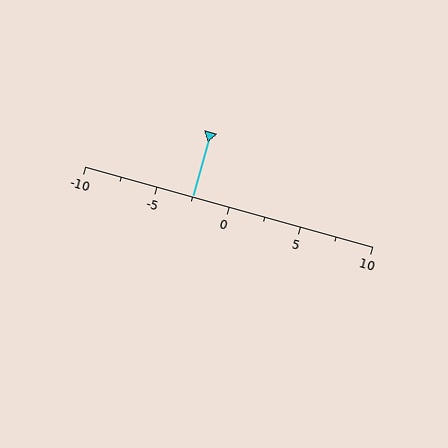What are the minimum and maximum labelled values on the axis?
The axis runs from -10 to 10.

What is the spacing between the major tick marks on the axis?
The major ticks are spaced 5 apart.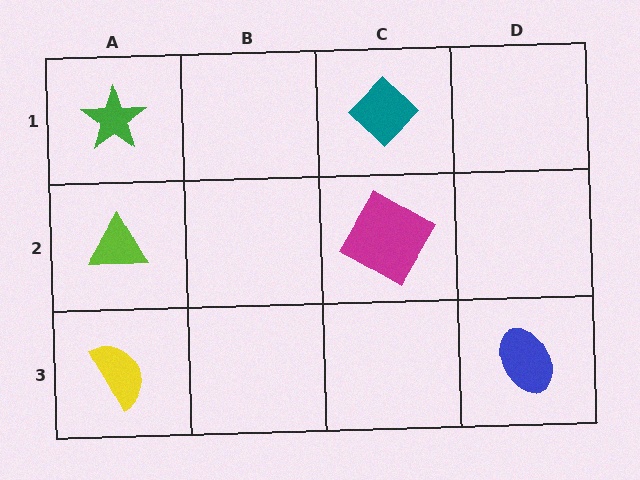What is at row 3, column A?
A yellow semicircle.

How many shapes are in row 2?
2 shapes.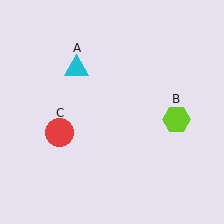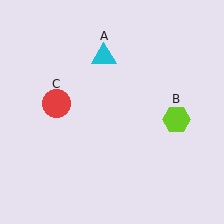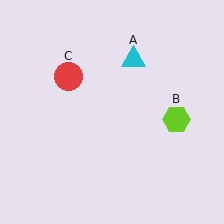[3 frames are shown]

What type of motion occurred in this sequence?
The cyan triangle (object A), red circle (object C) rotated clockwise around the center of the scene.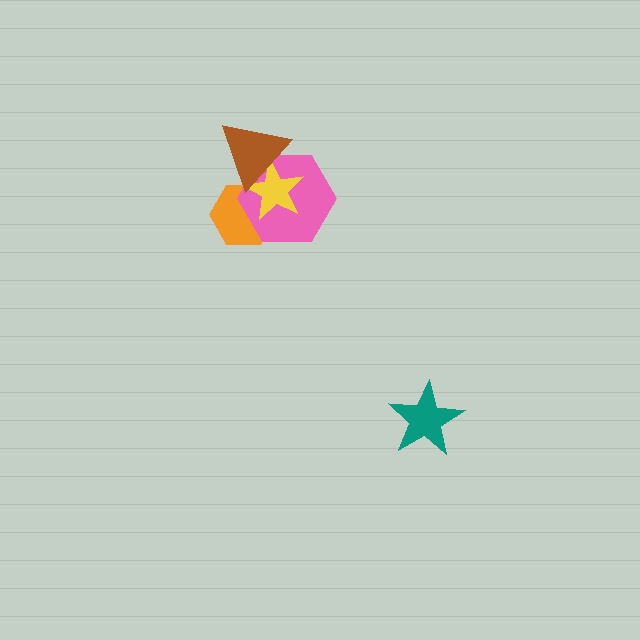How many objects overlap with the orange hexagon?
3 objects overlap with the orange hexagon.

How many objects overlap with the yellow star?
3 objects overlap with the yellow star.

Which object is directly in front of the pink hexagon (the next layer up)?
The yellow star is directly in front of the pink hexagon.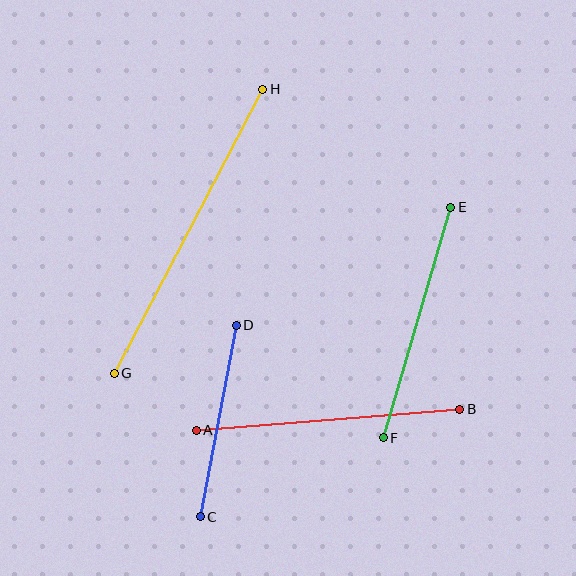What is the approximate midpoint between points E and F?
The midpoint is at approximately (417, 322) pixels.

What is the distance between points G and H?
The distance is approximately 321 pixels.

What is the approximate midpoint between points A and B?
The midpoint is at approximately (328, 420) pixels.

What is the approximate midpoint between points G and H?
The midpoint is at approximately (189, 231) pixels.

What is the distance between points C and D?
The distance is approximately 195 pixels.